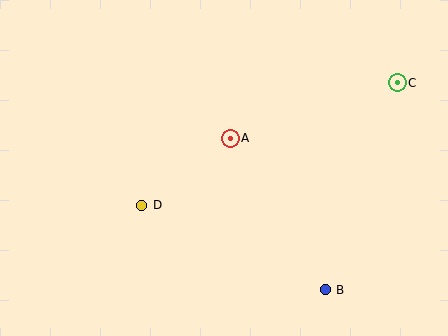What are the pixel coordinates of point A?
Point A is at (230, 138).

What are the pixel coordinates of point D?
Point D is at (142, 205).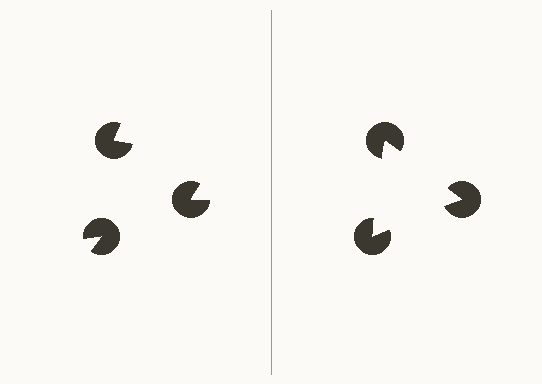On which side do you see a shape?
An illusory triangle appears on the right side. On the left side the wedge cuts are rotated, so no coherent shape forms.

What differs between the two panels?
The pac-man discs are positioned identically on both sides; only the wedge orientations differ. On the right they align to a triangle; on the left they are misaligned.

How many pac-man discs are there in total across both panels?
6 — 3 on each side.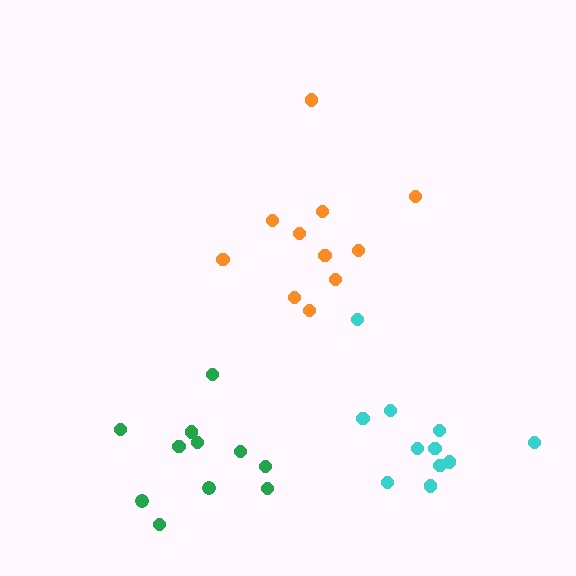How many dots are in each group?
Group 1: 11 dots, Group 2: 11 dots, Group 3: 11 dots (33 total).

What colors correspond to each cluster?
The clusters are colored: green, orange, cyan.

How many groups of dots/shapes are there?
There are 3 groups.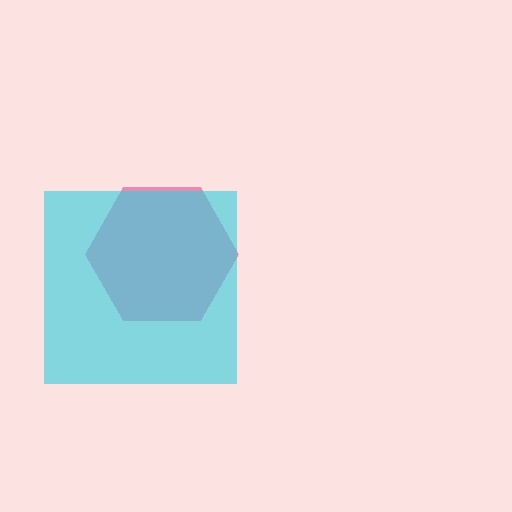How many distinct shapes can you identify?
There are 2 distinct shapes: a pink hexagon, a cyan square.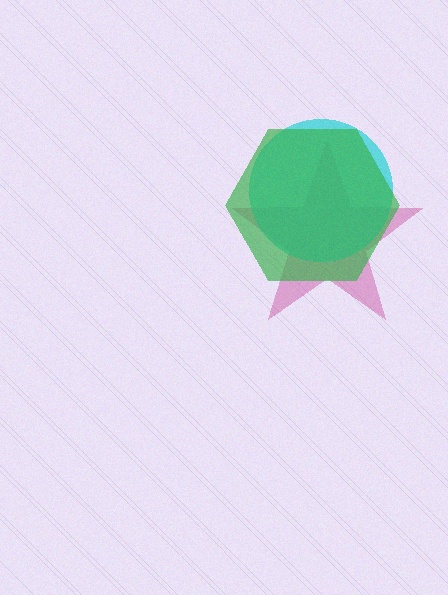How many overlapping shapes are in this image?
There are 3 overlapping shapes in the image.